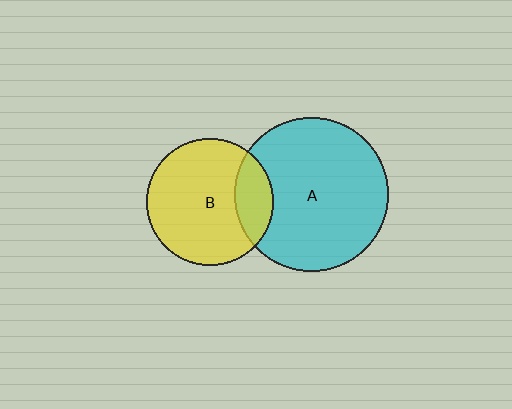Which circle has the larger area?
Circle A (cyan).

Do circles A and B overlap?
Yes.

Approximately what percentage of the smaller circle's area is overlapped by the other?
Approximately 20%.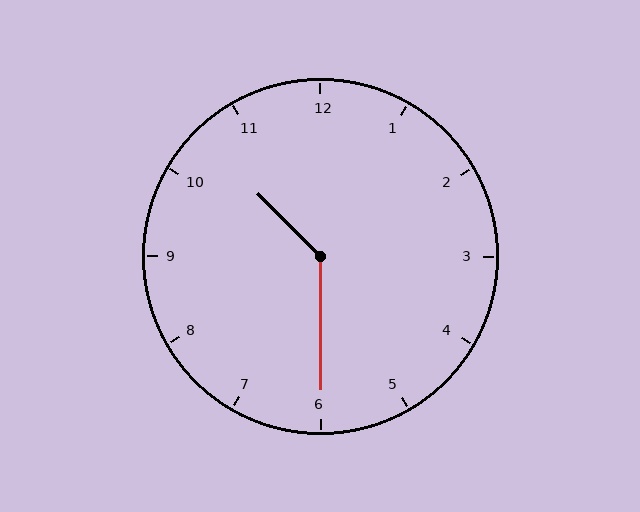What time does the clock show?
10:30.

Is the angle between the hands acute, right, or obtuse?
It is obtuse.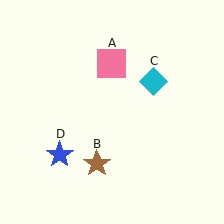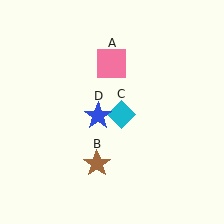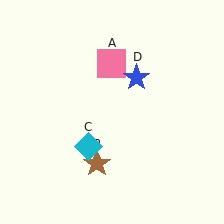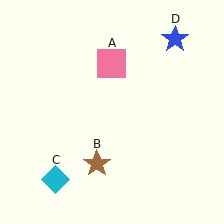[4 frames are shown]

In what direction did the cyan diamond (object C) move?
The cyan diamond (object C) moved down and to the left.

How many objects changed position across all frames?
2 objects changed position: cyan diamond (object C), blue star (object D).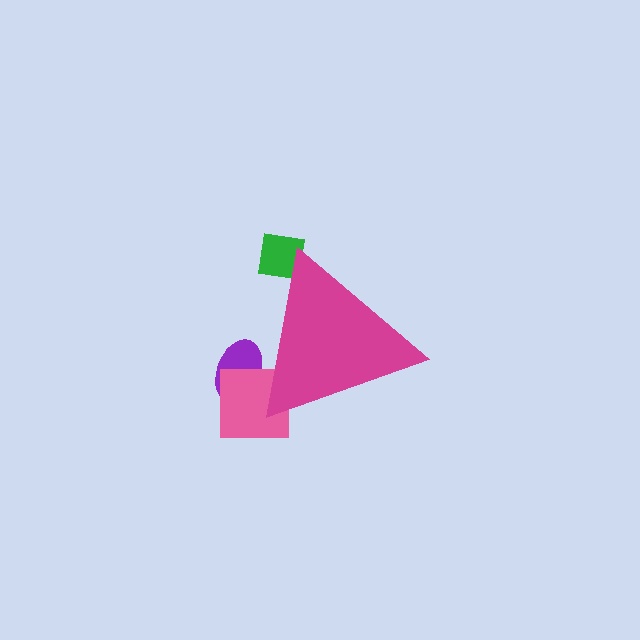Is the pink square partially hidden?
Yes, the pink square is partially hidden behind the magenta triangle.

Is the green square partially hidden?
Yes, the green square is partially hidden behind the magenta triangle.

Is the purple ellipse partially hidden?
Yes, the purple ellipse is partially hidden behind the magenta triangle.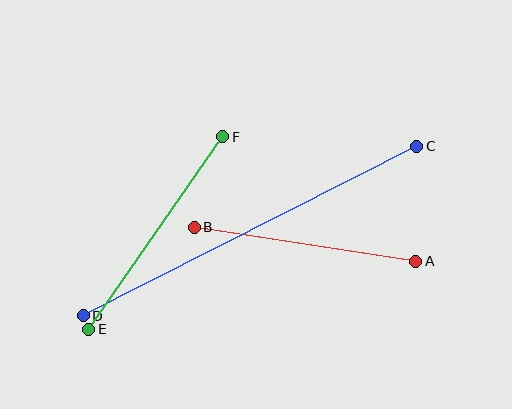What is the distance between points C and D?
The distance is approximately 374 pixels.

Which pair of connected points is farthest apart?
Points C and D are farthest apart.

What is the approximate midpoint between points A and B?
The midpoint is at approximately (305, 244) pixels.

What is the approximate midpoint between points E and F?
The midpoint is at approximately (156, 233) pixels.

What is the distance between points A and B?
The distance is approximately 224 pixels.